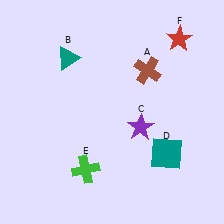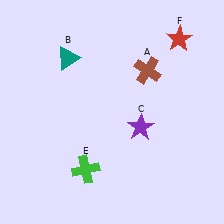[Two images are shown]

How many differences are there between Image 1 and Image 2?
There is 1 difference between the two images.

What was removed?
The teal square (D) was removed in Image 2.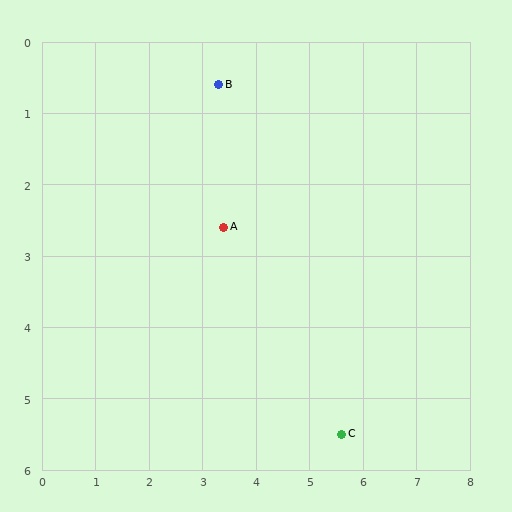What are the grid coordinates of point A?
Point A is at approximately (3.4, 2.6).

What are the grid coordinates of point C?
Point C is at approximately (5.6, 5.5).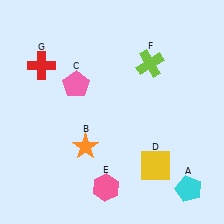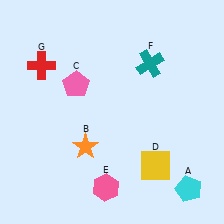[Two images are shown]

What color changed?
The cross (F) changed from lime in Image 1 to teal in Image 2.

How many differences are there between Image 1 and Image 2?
There is 1 difference between the two images.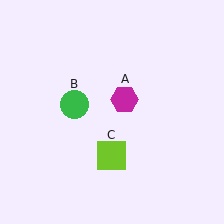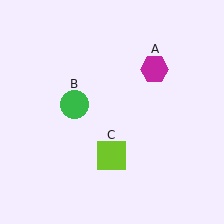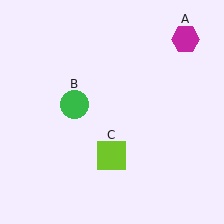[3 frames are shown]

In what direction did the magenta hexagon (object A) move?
The magenta hexagon (object A) moved up and to the right.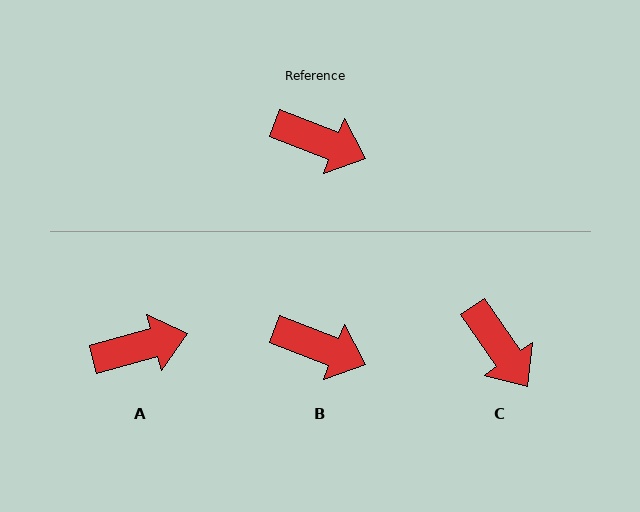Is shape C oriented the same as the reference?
No, it is off by about 35 degrees.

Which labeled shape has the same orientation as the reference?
B.